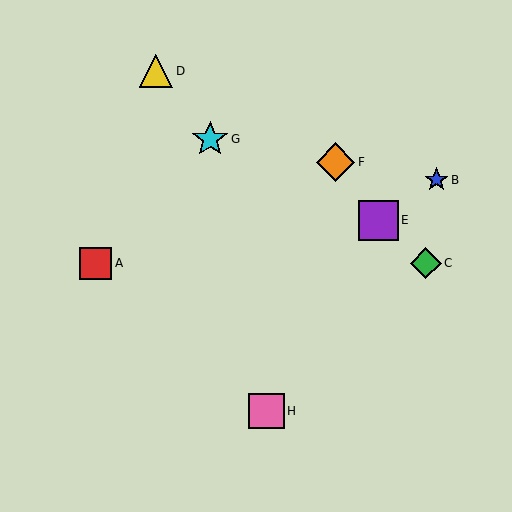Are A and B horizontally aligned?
No, A is at y≈263 and B is at y≈180.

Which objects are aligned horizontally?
Objects A, C are aligned horizontally.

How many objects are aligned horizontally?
2 objects (A, C) are aligned horizontally.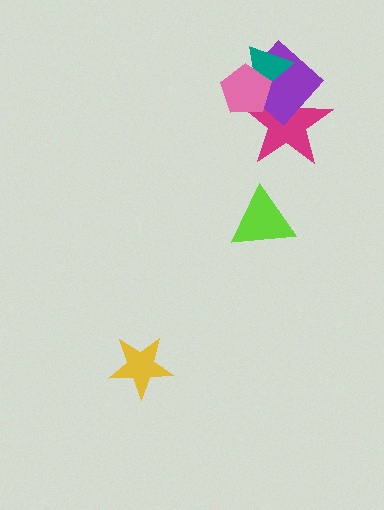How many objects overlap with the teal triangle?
3 objects overlap with the teal triangle.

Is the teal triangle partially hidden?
Yes, it is partially covered by another shape.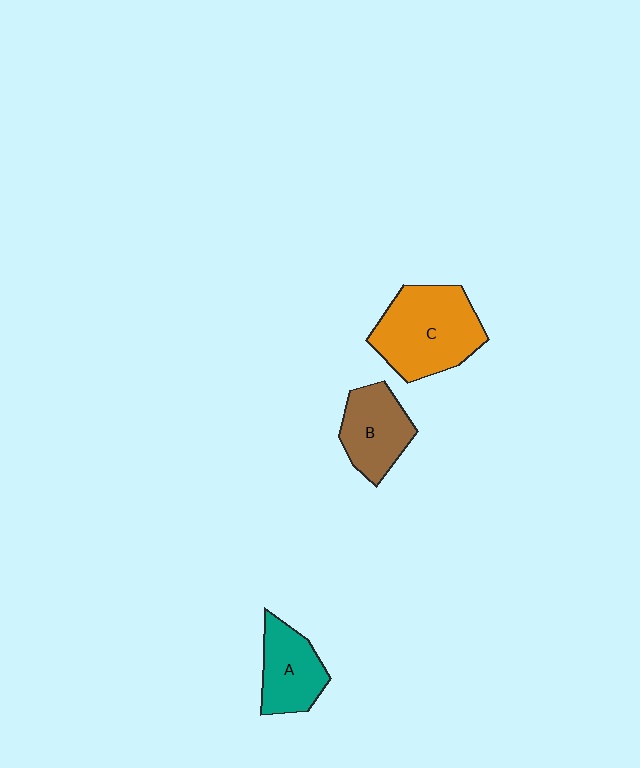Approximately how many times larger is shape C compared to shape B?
Approximately 1.6 times.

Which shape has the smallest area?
Shape A (teal).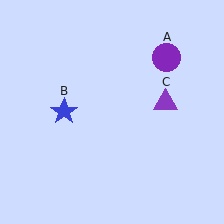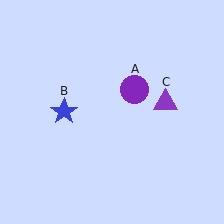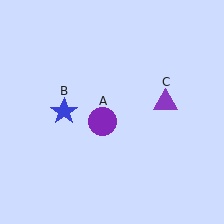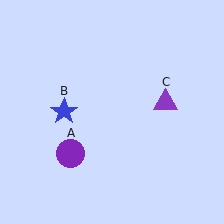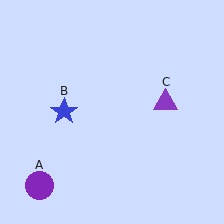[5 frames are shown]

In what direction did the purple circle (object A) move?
The purple circle (object A) moved down and to the left.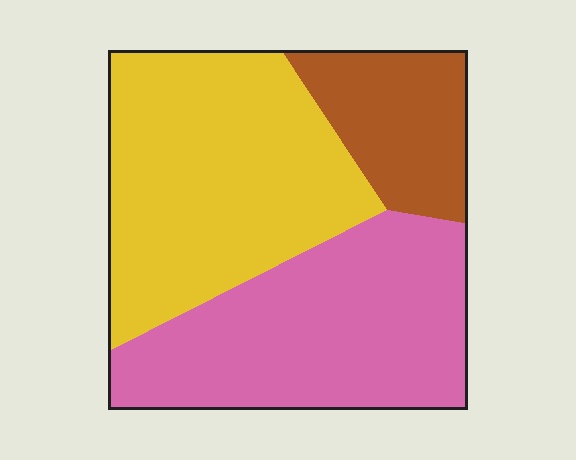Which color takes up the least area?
Brown, at roughly 15%.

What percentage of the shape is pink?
Pink covers about 40% of the shape.